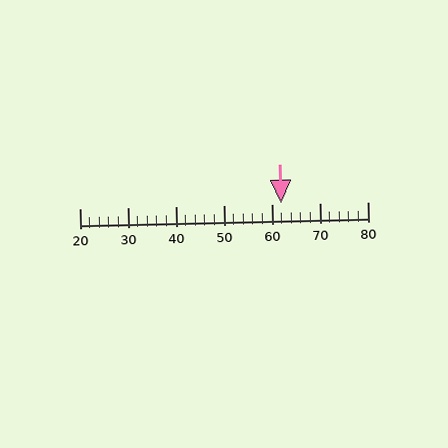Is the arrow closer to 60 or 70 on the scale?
The arrow is closer to 60.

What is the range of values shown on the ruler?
The ruler shows values from 20 to 80.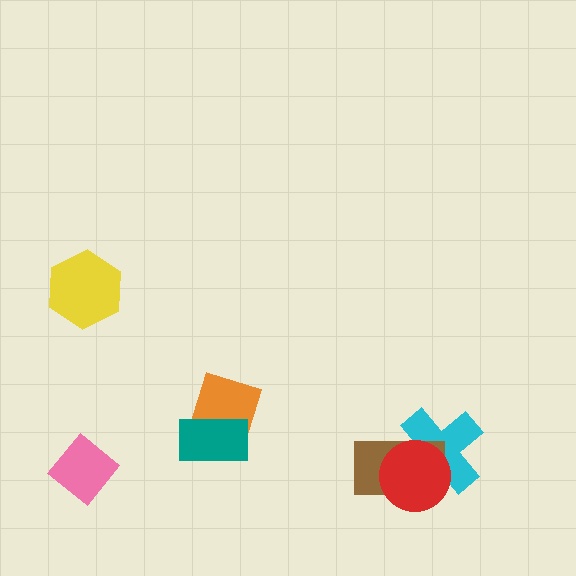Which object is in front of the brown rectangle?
The red circle is in front of the brown rectangle.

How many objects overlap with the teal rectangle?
1 object overlaps with the teal rectangle.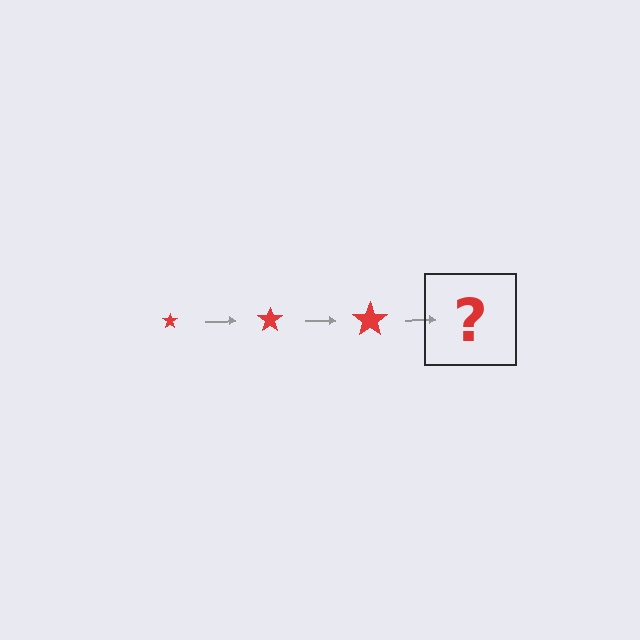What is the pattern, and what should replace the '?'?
The pattern is that the star gets progressively larger each step. The '?' should be a red star, larger than the previous one.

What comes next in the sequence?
The next element should be a red star, larger than the previous one.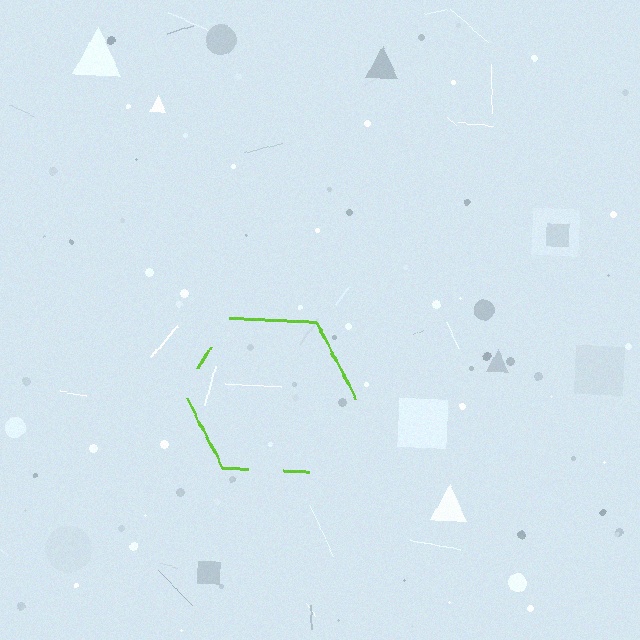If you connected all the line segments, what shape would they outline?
They would outline a hexagon.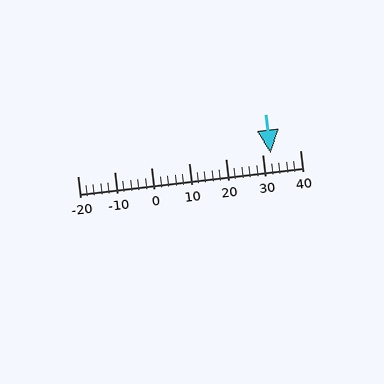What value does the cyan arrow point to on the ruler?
The cyan arrow points to approximately 32.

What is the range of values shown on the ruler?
The ruler shows values from -20 to 40.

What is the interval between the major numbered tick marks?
The major tick marks are spaced 10 units apart.